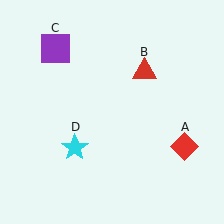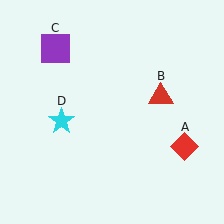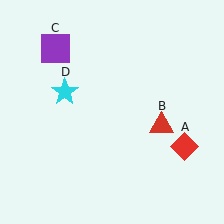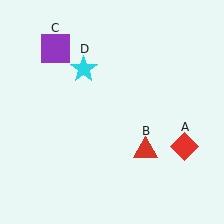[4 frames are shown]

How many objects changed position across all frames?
2 objects changed position: red triangle (object B), cyan star (object D).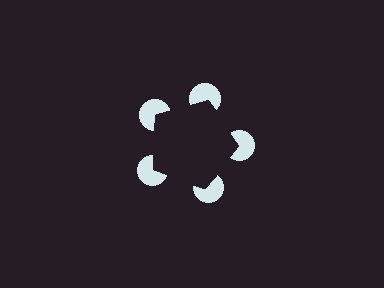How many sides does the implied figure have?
5 sides.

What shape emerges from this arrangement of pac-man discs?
An illusory pentagon — its edges are inferred from the aligned wedge cuts in the pac-man discs, not physically drawn.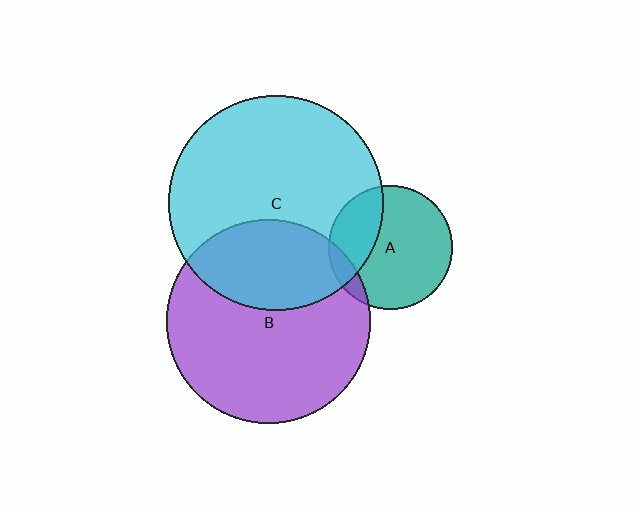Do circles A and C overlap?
Yes.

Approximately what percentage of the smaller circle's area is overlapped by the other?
Approximately 30%.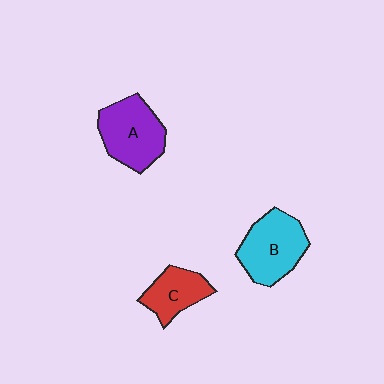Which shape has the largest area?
Shape B (cyan).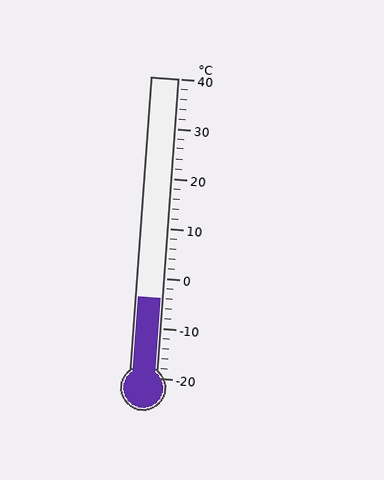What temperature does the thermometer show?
The thermometer shows approximately -4°C.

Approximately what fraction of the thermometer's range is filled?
The thermometer is filled to approximately 25% of its range.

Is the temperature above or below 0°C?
The temperature is below 0°C.